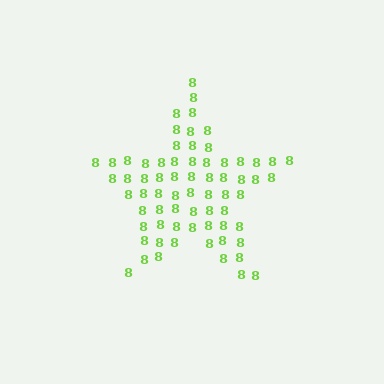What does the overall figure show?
The overall figure shows a star.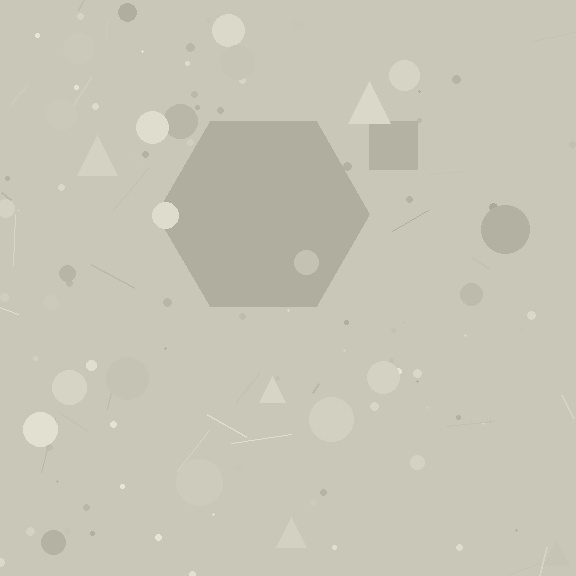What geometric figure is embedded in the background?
A hexagon is embedded in the background.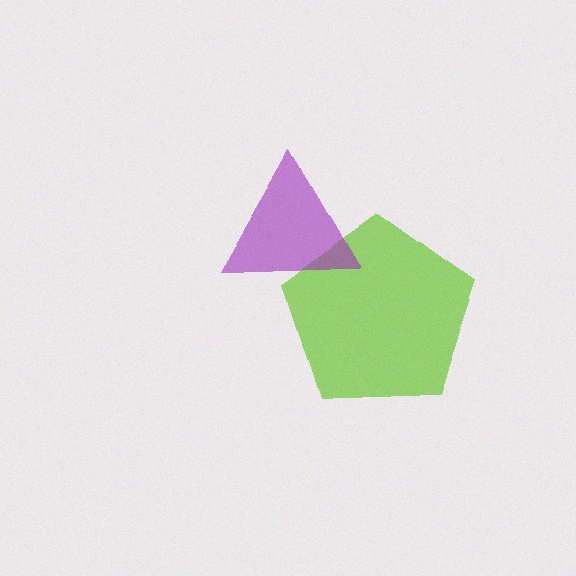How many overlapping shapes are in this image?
There are 2 overlapping shapes in the image.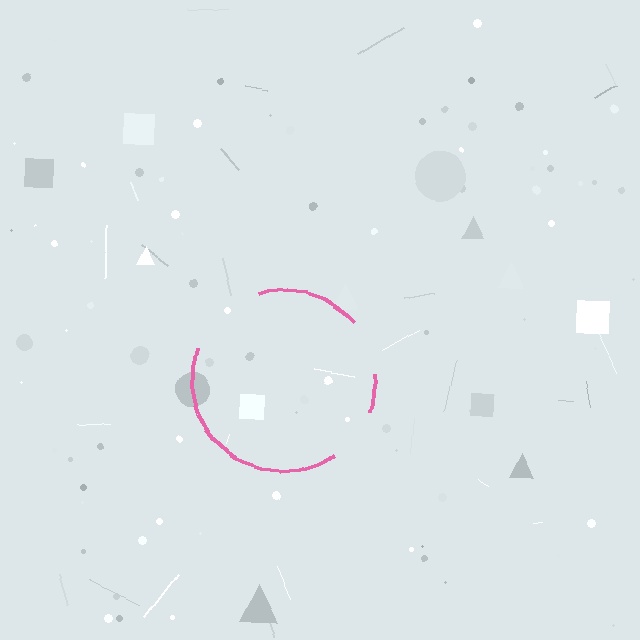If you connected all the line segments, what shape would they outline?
They would outline a circle.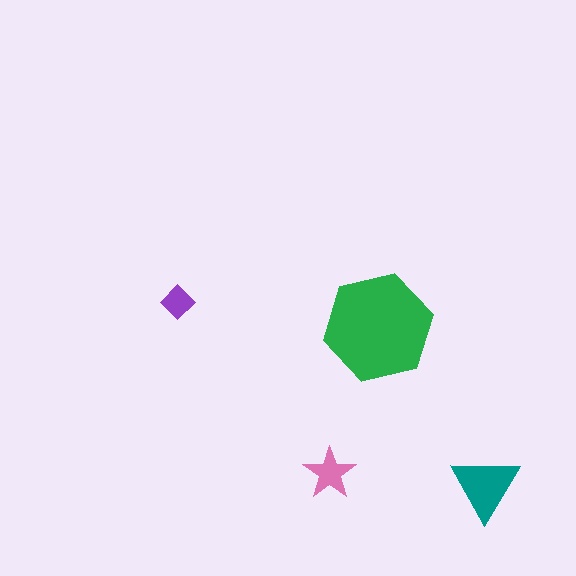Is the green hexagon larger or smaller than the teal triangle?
Larger.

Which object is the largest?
The green hexagon.